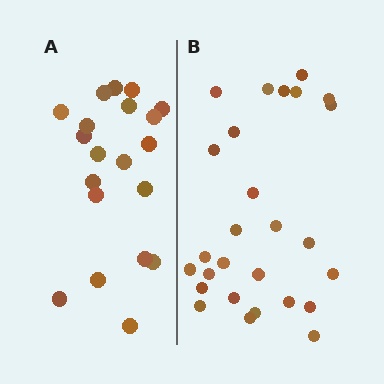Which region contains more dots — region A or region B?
Region B (the right region) has more dots.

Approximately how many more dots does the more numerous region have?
Region B has roughly 8 or so more dots than region A.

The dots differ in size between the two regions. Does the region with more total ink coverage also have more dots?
No. Region A has more total ink coverage because its dots are larger, but region B actually contains more individual dots. Total area can be misleading — the number of items is what matters here.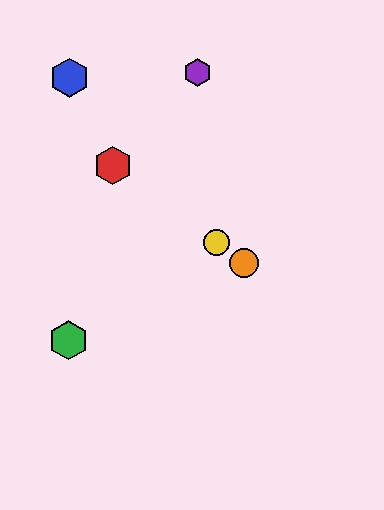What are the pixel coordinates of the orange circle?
The orange circle is at (244, 263).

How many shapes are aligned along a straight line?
3 shapes (the red hexagon, the yellow circle, the orange circle) are aligned along a straight line.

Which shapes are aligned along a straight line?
The red hexagon, the yellow circle, the orange circle are aligned along a straight line.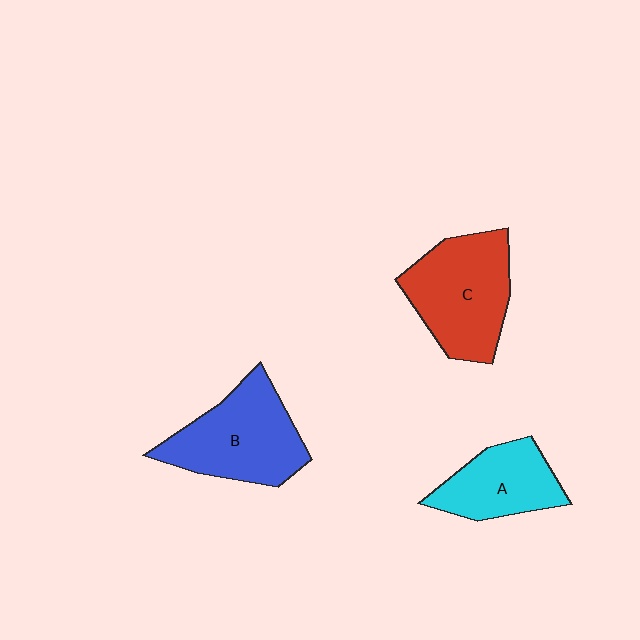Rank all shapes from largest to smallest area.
From largest to smallest: C (red), B (blue), A (cyan).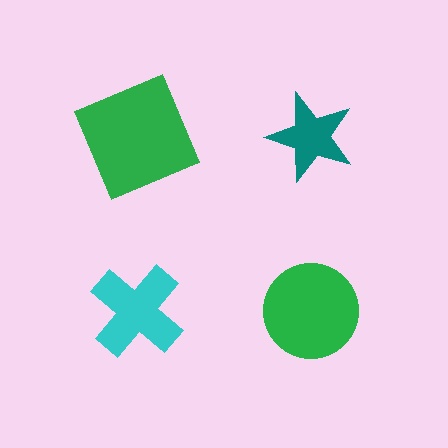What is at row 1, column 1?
A green square.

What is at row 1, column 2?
A teal star.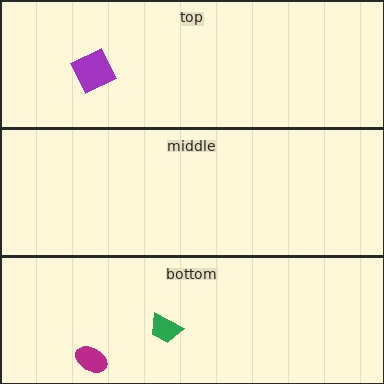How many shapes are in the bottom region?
2.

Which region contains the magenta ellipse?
The bottom region.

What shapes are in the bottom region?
The magenta ellipse, the green trapezoid.